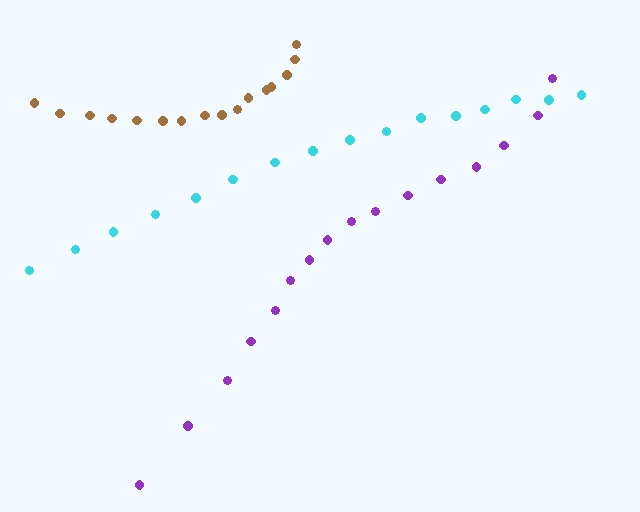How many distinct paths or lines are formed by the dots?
There are 3 distinct paths.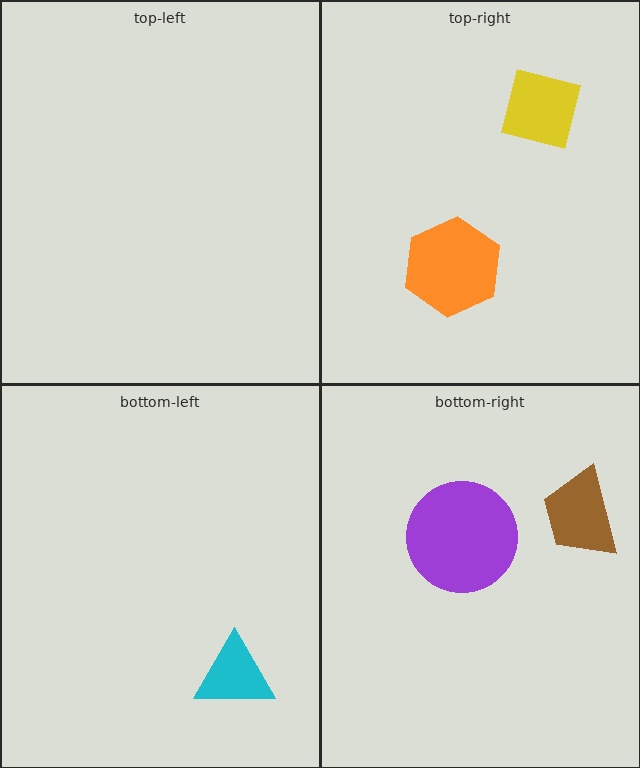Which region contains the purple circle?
The bottom-right region.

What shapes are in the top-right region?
The orange hexagon, the yellow square.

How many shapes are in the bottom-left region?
1.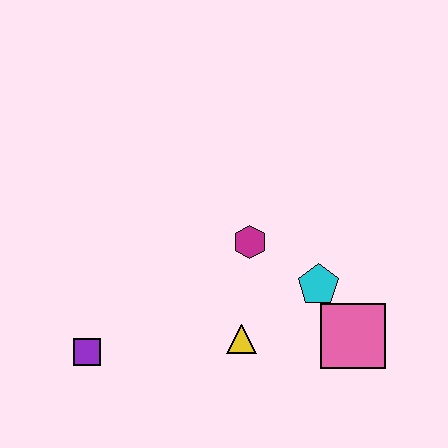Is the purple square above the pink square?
No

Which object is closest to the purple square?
The yellow triangle is closest to the purple square.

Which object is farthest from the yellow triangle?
The purple square is farthest from the yellow triangle.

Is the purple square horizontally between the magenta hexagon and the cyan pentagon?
No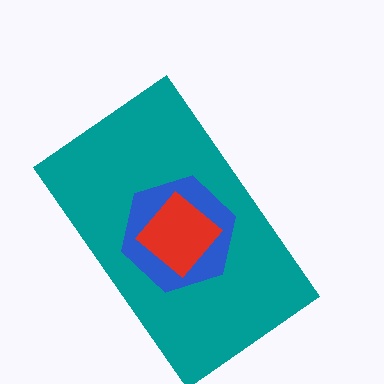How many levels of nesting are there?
3.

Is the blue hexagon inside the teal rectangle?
Yes.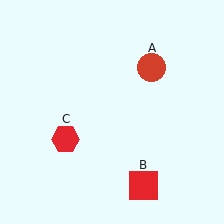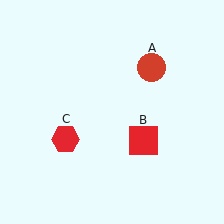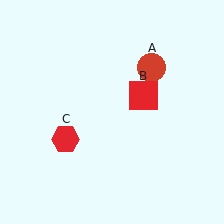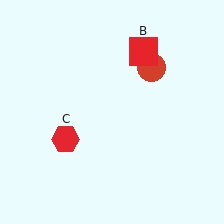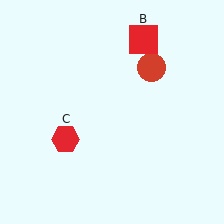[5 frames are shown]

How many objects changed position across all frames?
1 object changed position: red square (object B).